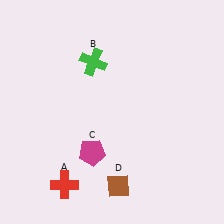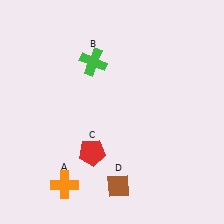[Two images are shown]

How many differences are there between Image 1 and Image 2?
There are 2 differences between the two images.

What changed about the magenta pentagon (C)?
In Image 1, C is magenta. In Image 2, it changed to red.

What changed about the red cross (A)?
In Image 1, A is red. In Image 2, it changed to orange.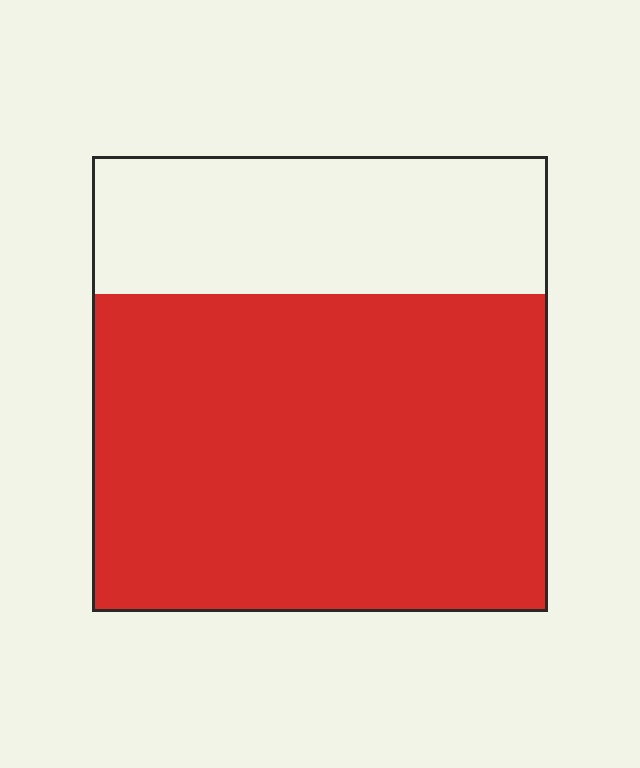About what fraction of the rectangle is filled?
About two thirds (2/3).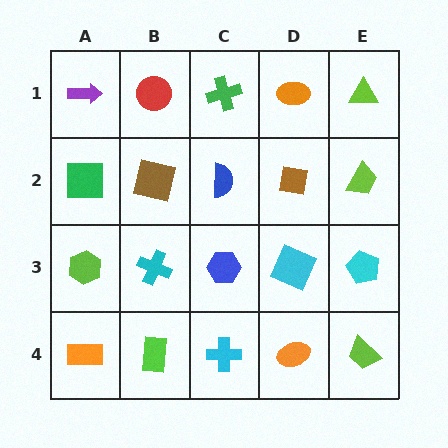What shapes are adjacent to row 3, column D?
A brown square (row 2, column D), an orange ellipse (row 4, column D), a blue hexagon (row 3, column C), a cyan pentagon (row 3, column E).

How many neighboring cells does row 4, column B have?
3.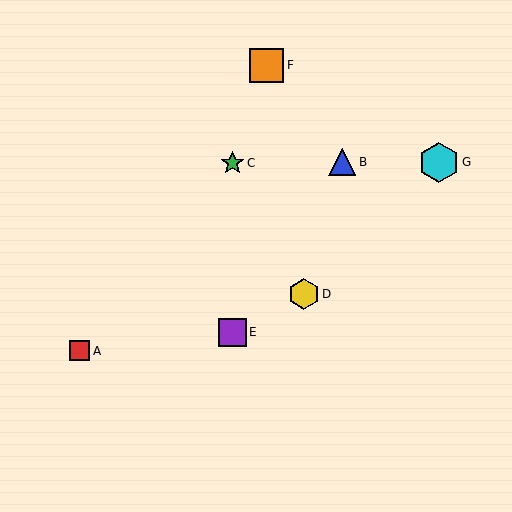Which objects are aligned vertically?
Objects C, E are aligned vertically.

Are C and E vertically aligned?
Yes, both are at x≈232.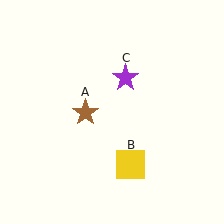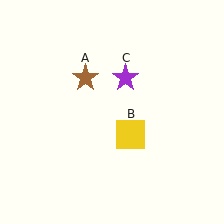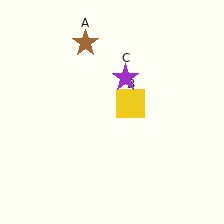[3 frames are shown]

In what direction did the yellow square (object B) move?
The yellow square (object B) moved up.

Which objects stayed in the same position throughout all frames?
Purple star (object C) remained stationary.